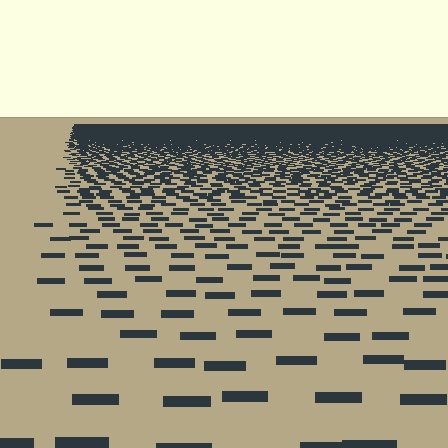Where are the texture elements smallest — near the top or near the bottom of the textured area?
Near the top.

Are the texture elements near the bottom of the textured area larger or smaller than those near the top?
Larger. Near the bottom, elements are closer to the viewer and appear at a bigger on-screen size.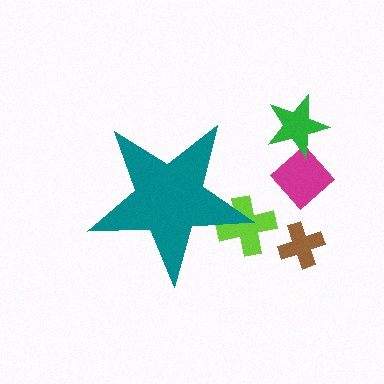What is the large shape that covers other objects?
A teal star.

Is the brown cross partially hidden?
No, the brown cross is fully visible.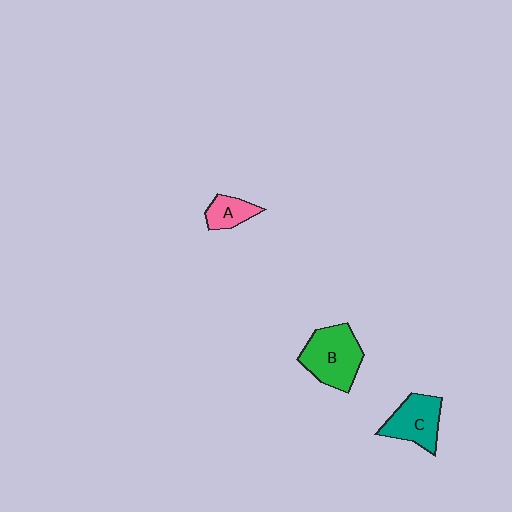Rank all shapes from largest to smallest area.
From largest to smallest: B (green), C (teal), A (pink).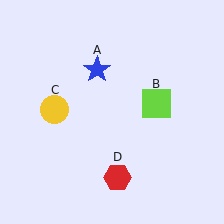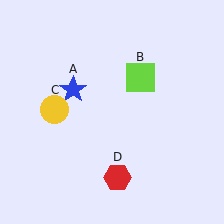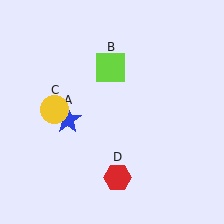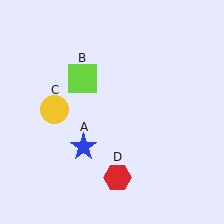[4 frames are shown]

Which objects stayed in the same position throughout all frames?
Yellow circle (object C) and red hexagon (object D) remained stationary.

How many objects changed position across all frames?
2 objects changed position: blue star (object A), lime square (object B).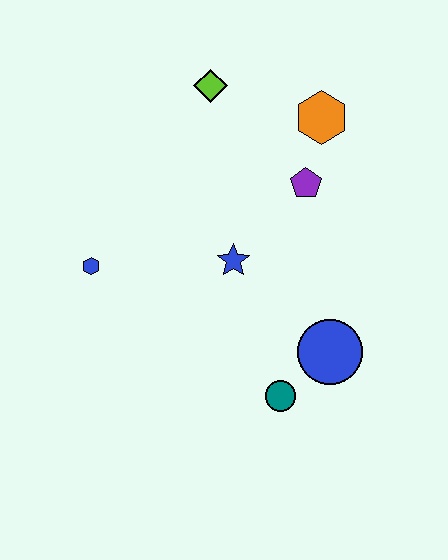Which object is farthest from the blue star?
The lime diamond is farthest from the blue star.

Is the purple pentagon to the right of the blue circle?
No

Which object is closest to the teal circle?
The blue circle is closest to the teal circle.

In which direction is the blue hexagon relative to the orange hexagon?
The blue hexagon is to the left of the orange hexagon.